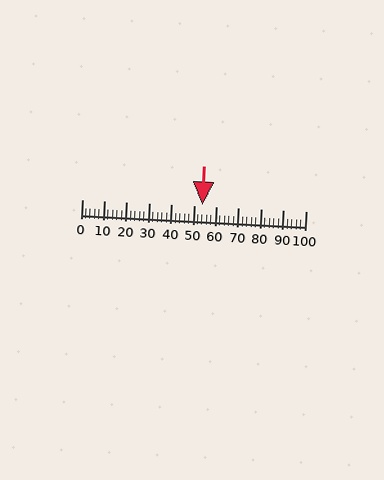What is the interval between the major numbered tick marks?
The major tick marks are spaced 10 units apart.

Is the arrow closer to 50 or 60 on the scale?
The arrow is closer to 50.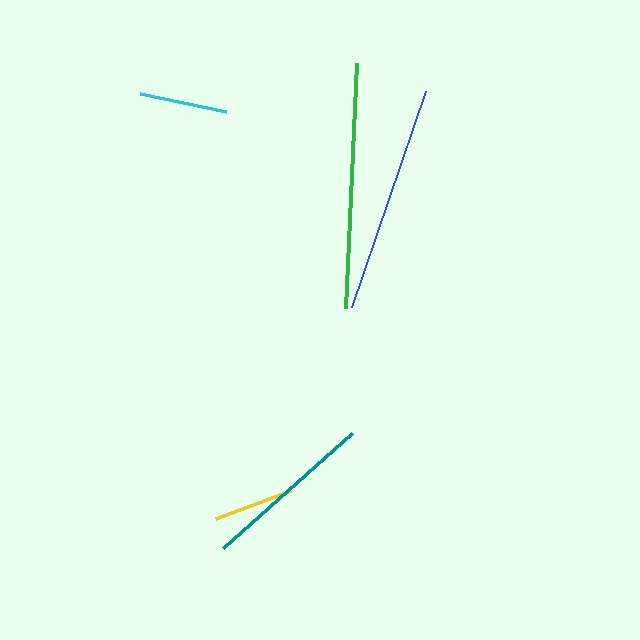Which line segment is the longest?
The green line is the longest at approximately 245 pixels.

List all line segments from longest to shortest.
From longest to shortest: green, blue, teal, cyan, yellow.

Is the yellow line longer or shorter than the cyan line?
The cyan line is longer than the yellow line.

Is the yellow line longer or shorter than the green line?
The green line is longer than the yellow line.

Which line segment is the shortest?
The yellow line is the shortest at approximately 79 pixels.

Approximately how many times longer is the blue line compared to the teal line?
The blue line is approximately 1.3 times the length of the teal line.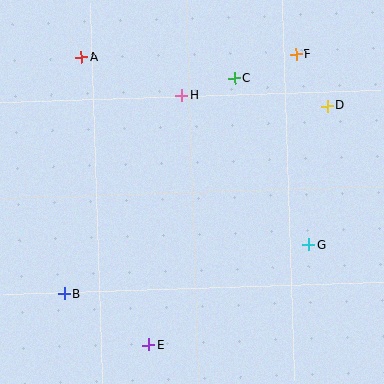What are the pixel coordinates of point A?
Point A is at (81, 57).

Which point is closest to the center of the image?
Point H at (182, 96) is closest to the center.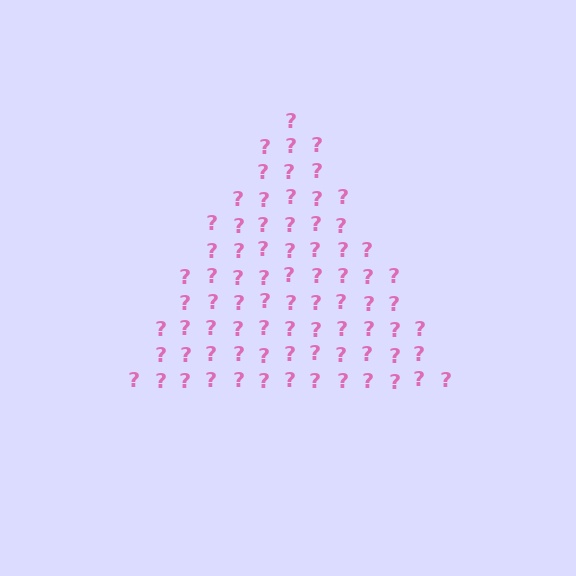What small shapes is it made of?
It is made of small question marks.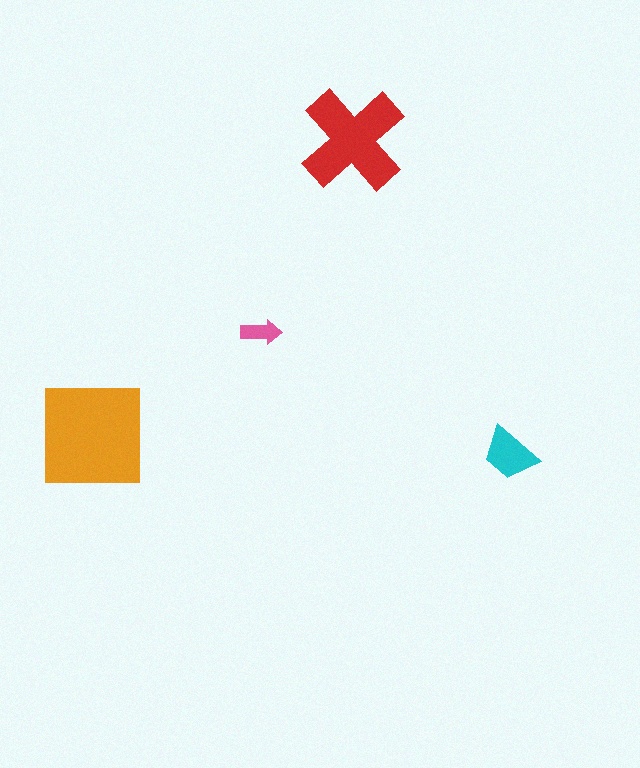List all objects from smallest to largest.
The pink arrow, the cyan trapezoid, the red cross, the orange square.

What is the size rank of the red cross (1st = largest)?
2nd.